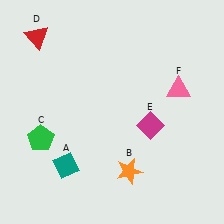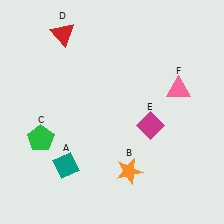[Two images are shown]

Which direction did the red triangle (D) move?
The red triangle (D) moved right.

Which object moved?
The red triangle (D) moved right.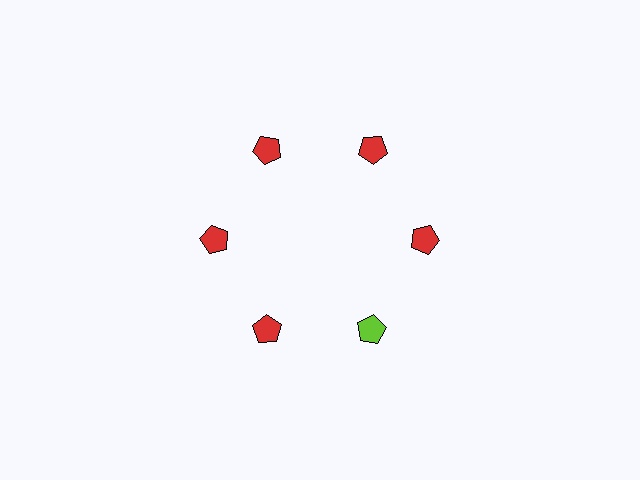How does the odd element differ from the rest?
It has a different color: lime instead of red.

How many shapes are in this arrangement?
There are 6 shapes arranged in a ring pattern.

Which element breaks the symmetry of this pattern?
The lime pentagon at roughly the 5 o'clock position breaks the symmetry. All other shapes are red pentagons.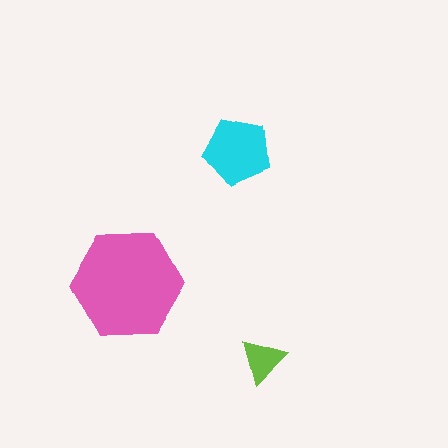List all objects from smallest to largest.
The lime triangle, the cyan pentagon, the pink hexagon.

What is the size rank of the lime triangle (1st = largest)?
3rd.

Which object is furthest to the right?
The lime triangle is rightmost.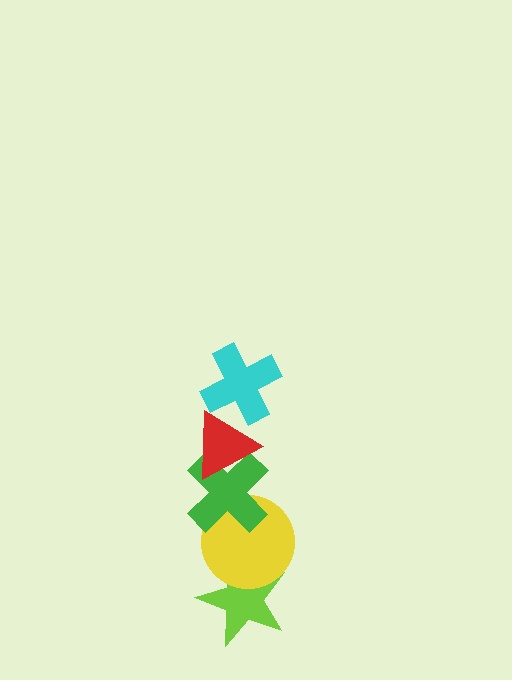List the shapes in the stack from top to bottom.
From top to bottom: the cyan cross, the red triangle, the green cross, the yellow circle, the lime star.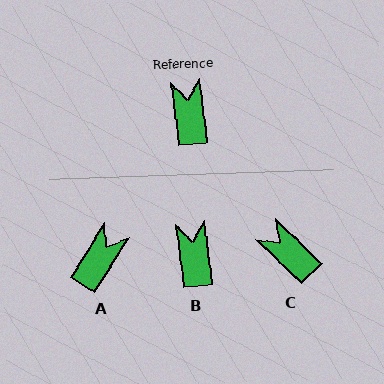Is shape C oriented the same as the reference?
No, it is off by about 39 degrees.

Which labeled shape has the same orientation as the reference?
B.